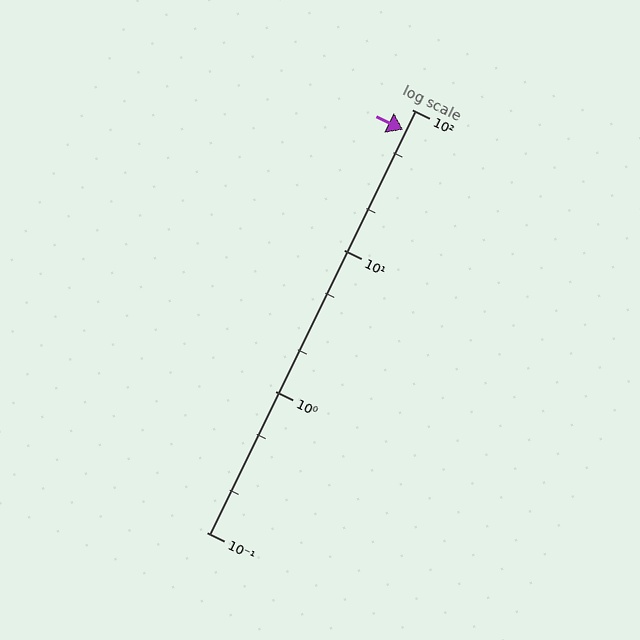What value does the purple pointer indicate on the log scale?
The pointer indicates approximately 72.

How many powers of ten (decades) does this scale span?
The scale spans 3 decades, from 0.1 to 100.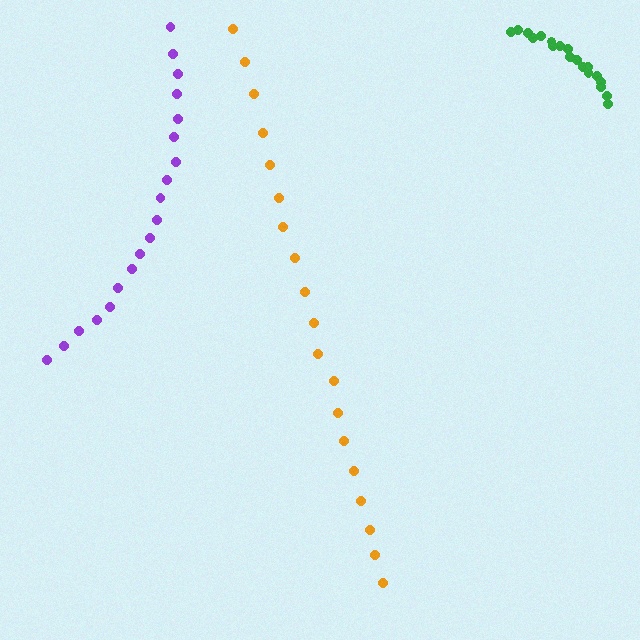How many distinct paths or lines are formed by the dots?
There are 3 distinct paths.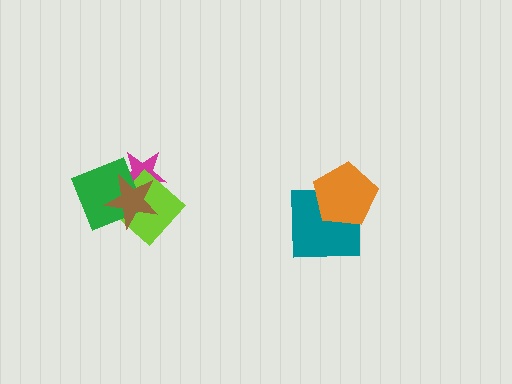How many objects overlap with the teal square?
1 object overlaps with the teal square.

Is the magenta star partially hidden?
Yes, it is partially covered by another shape.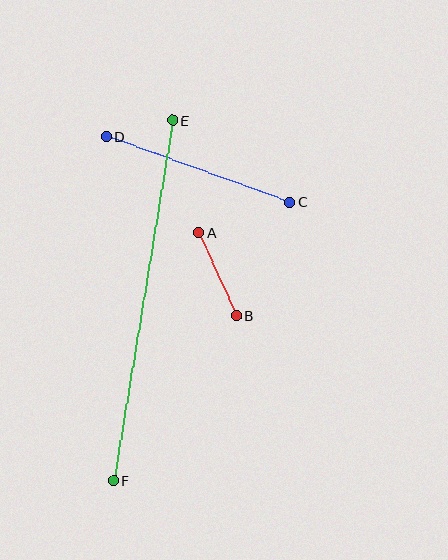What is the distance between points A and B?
The distance is approximately 91 pixels.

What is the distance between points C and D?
The distance is approximately 195 pixels.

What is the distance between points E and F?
The distance is approximately 365 pixels.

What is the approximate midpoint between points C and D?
The midpoint is at approximately (198, 169) pixels.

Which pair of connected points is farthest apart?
Points E and F are farthest apart.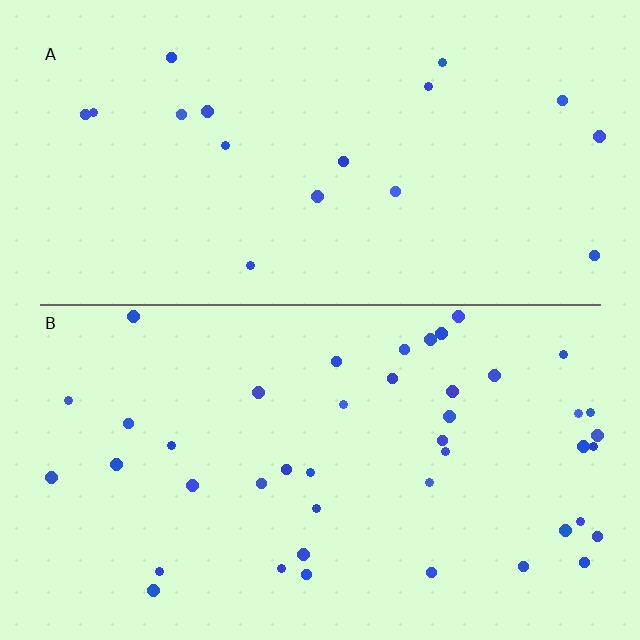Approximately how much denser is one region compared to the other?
Approximately 2.5× — region B over region A.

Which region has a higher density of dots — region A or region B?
B (the bottom).